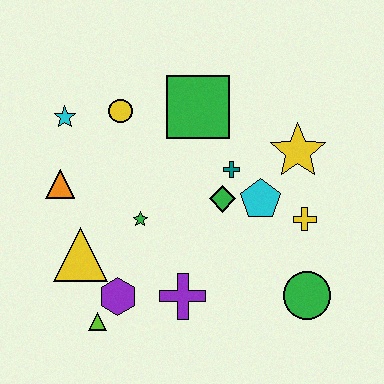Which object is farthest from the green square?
The lime triangle is farthest from the green square.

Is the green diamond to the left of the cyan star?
No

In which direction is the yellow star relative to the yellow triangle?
The yellow star is to the right of the yellow triangle.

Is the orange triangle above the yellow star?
No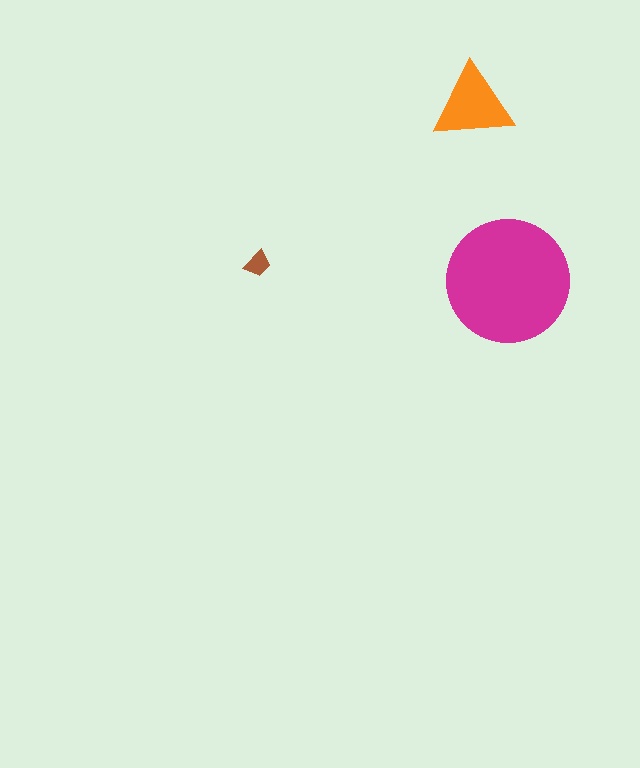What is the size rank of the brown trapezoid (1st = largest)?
3rd.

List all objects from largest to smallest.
The magenta circle, the orange triangle, the brown trapezoid.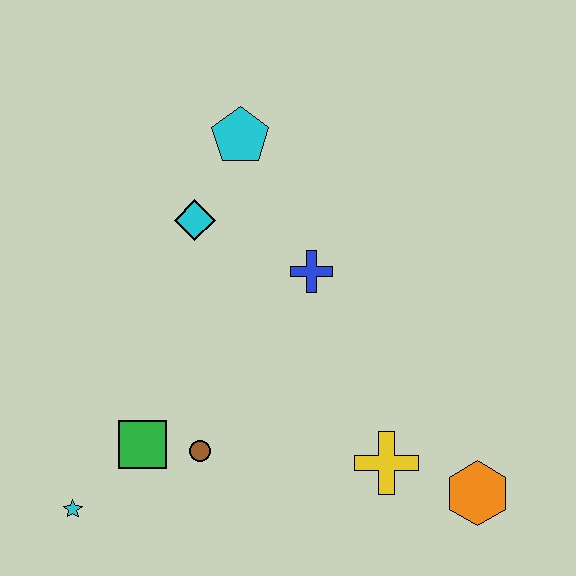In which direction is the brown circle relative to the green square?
The brown circle is to the right of the green square.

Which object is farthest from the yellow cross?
The cyan pentagon is farthest from the yellow cross.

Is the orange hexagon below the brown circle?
Yes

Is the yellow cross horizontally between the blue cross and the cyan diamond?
No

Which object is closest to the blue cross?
The cyan diamond is closest to the blue cross.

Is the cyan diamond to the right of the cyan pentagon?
No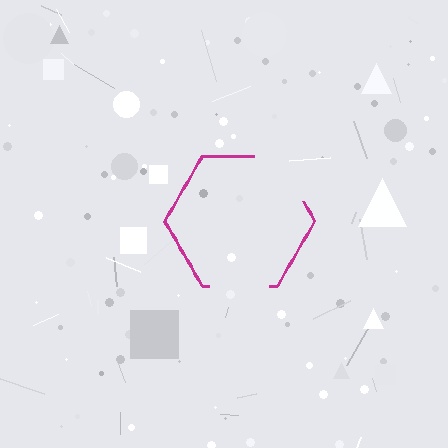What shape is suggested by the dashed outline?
The dashed outline suggests a hexagon.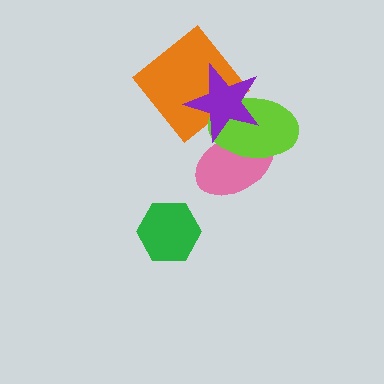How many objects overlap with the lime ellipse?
3 objects overlap with the lime ellipse.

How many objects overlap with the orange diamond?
2 objects overlap with the orange diamond.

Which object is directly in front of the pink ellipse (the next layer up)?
The lime ellipse is directly in front of the pink ellipse.